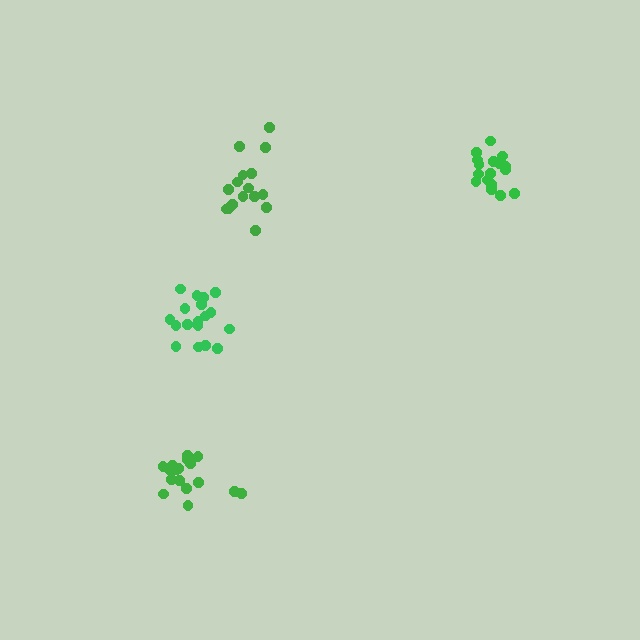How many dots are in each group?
Group 1: 18 dots, Group 2: 18 dots, Group 3: 18 dots, Group 4: 16 dots (70 total).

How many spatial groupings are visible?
There are 4 spatial groupings.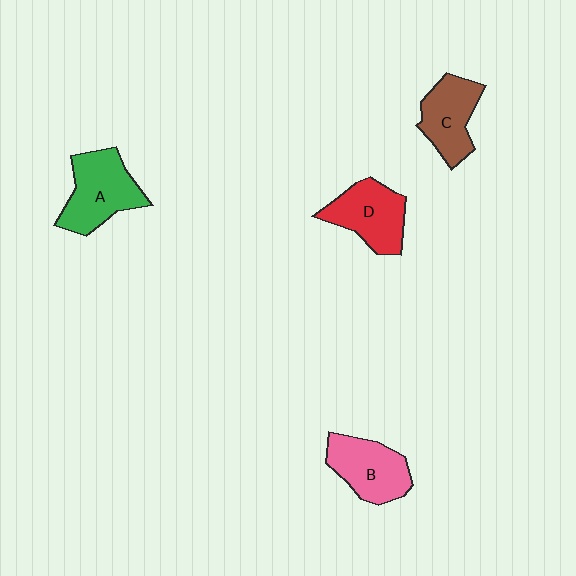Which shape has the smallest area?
Shape C (brown).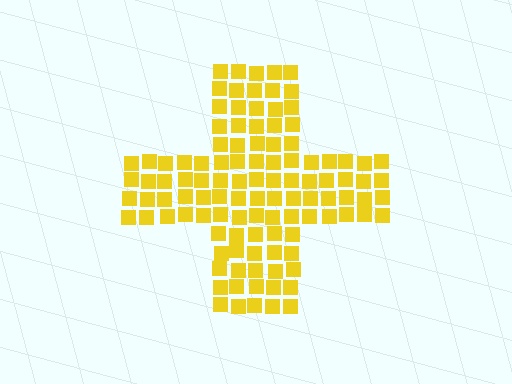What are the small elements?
The small elements are squares.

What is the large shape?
The large shape is a cross.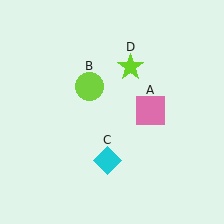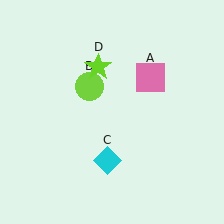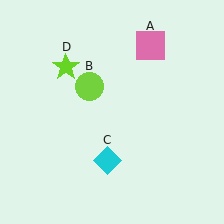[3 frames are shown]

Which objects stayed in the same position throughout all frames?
Lime circle (object B) and cyan diamond (object C) remained stationary.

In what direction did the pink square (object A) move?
The pink square (object A) moved up.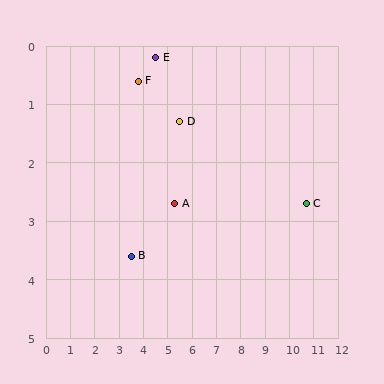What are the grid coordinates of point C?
Point C is at approximately (10.7, 2.7).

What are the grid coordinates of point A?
Point A is at approximately (5.3, 2.7).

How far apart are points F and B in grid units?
Points F and B are about 3.0 grid units apart.